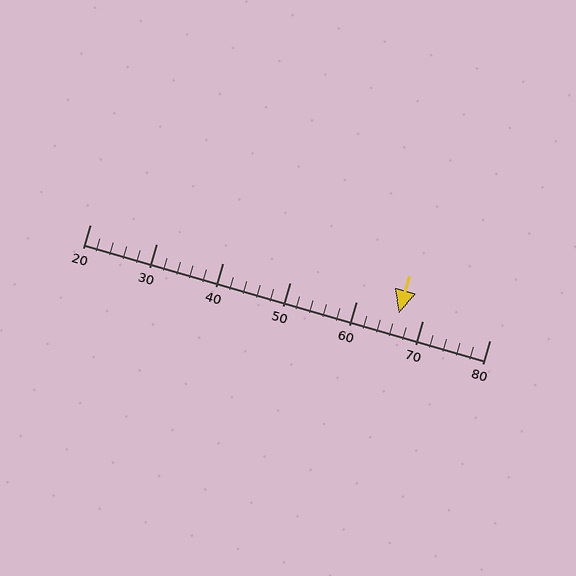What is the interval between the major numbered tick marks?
The major tick marks are spaced 10 units apart.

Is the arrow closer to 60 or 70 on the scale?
The arrow is closer to 70.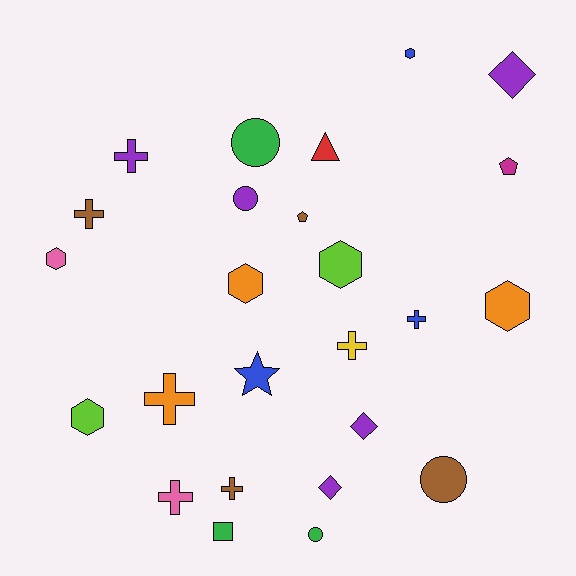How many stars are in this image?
There is 1 star.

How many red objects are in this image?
There is 1 red object.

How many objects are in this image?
There are 25 objects.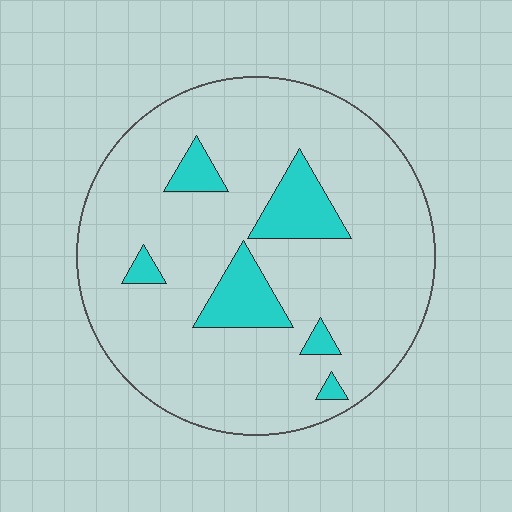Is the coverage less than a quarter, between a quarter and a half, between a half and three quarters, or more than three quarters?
Less than a quarter.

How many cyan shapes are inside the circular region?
6.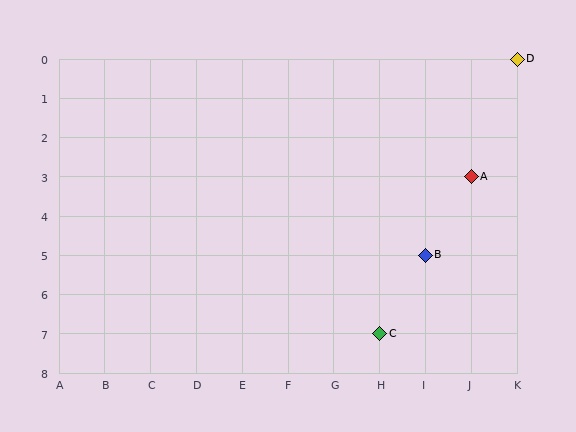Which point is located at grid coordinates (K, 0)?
Point D is at (K, 0).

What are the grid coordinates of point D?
Point D is at grid coordinates (K, 0).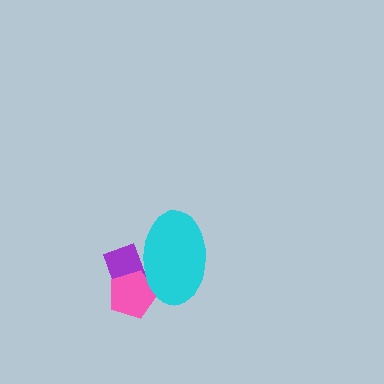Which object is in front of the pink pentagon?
The cyan ellipse is in front of the pink pentagon.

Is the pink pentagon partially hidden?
Yes, it is partially covered by another shape.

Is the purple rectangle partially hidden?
Yes, it is partially covered by another shape.